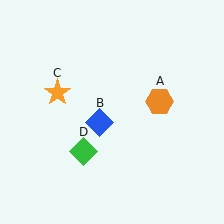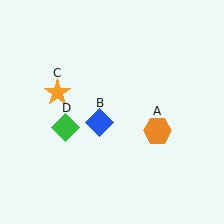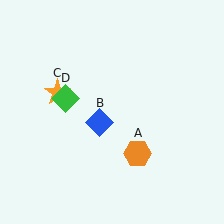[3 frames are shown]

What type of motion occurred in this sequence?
The orange hexagon (object A), green diamond (object D) rotated clockwise around the center of the scene.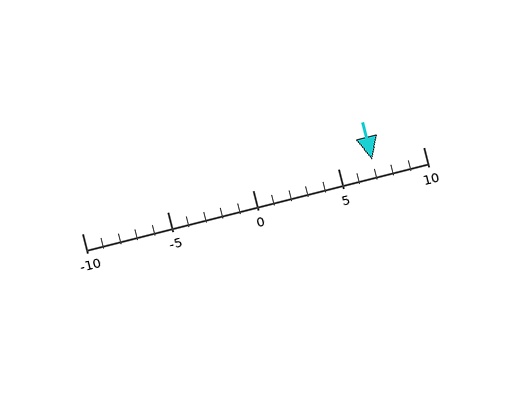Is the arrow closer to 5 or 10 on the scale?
The arrow is closer to 5.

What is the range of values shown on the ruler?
The ruler shows values from -10 to 10.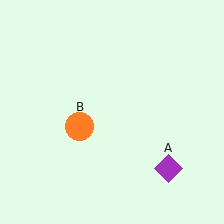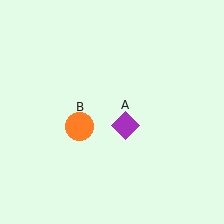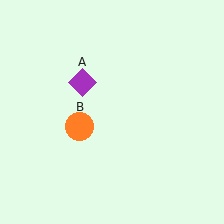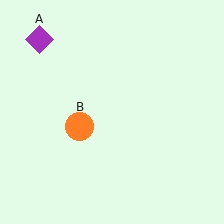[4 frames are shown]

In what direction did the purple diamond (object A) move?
The purple diamond (object A) moved up and to the left.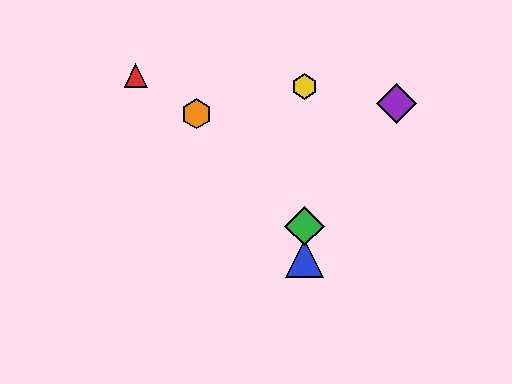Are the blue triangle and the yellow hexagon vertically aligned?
Yes, both are at x≈304.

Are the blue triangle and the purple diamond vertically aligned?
No, the blue triangle is at x≈304 and the purple diamond is at x≈396.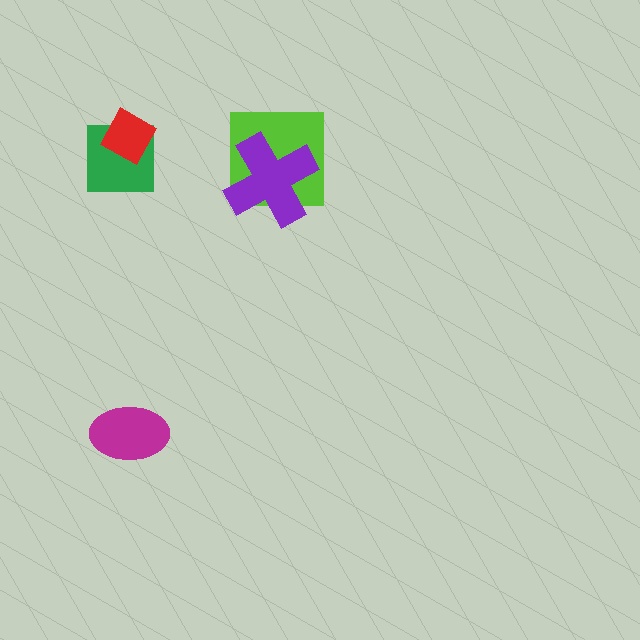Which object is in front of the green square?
The red diamond is in front of the green square.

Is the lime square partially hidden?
Yes, it is partially covered by another shape.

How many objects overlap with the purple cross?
1 object overlaps with the purple cross.